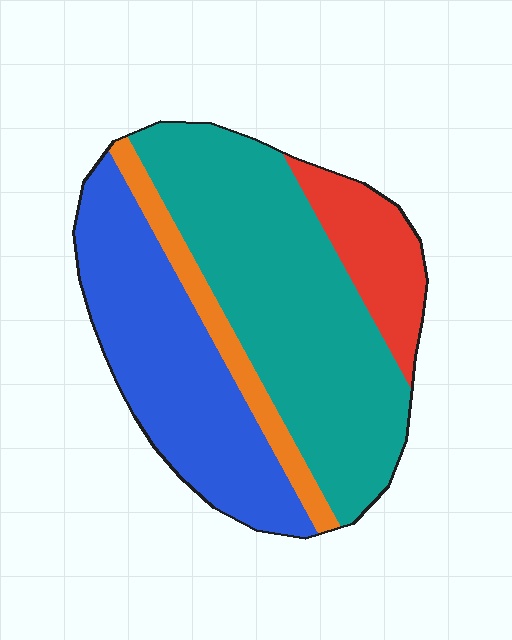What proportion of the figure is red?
Red covers roughly 10% of the figure.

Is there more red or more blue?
Blue.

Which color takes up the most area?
Teal, at roughly 45%.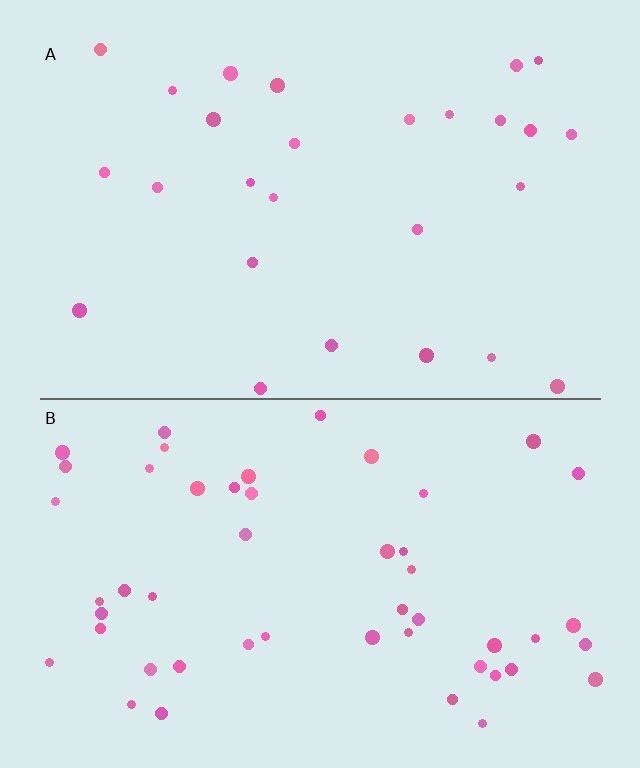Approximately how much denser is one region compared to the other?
Approximately 1.9× — region B over region A.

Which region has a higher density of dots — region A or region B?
B (the bottom).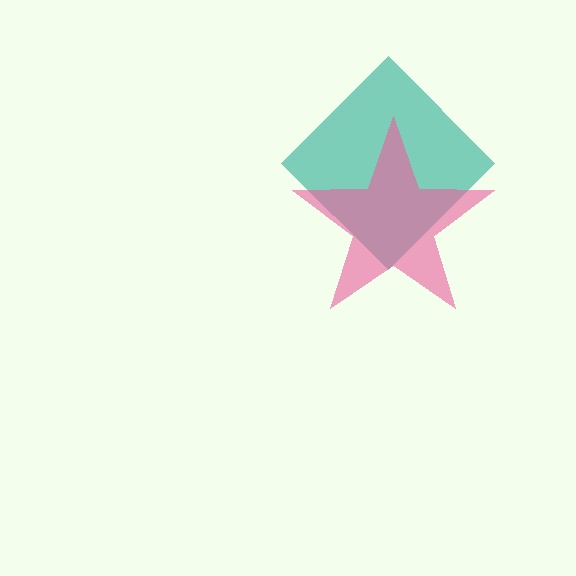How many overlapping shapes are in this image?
There are 2 overlapping shapes in the image.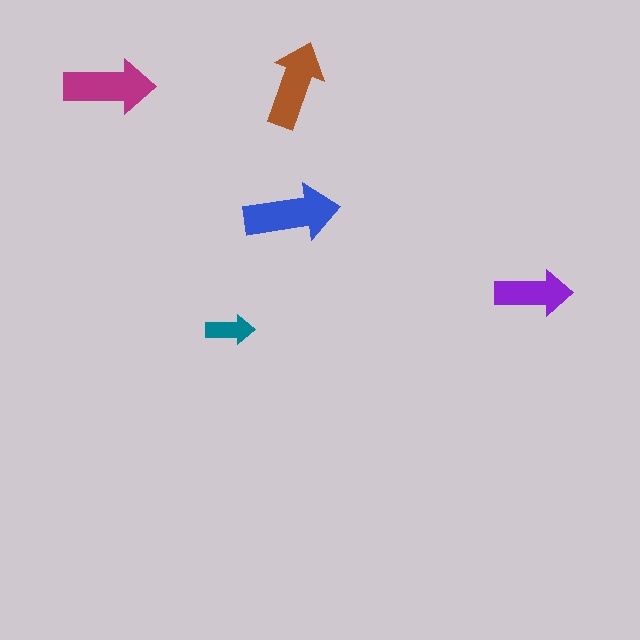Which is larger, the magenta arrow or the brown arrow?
The magenta one.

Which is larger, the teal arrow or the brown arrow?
The brown one.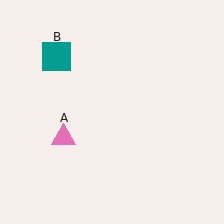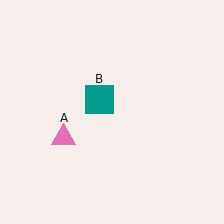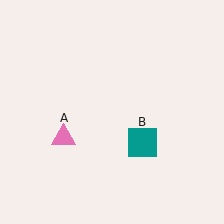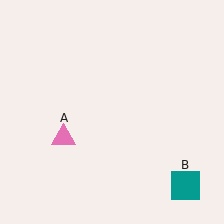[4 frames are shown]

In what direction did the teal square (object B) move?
The teal square (object B) moved down and to the right.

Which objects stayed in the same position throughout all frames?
Pink triangle (object A) remained stationary.